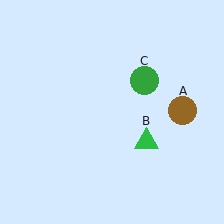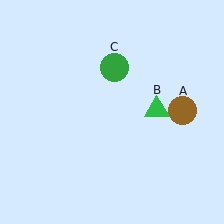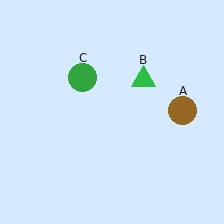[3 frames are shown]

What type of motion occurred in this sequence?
The green triangle (object B), green circle (object C) rotated counterclockwise around the center of the scene.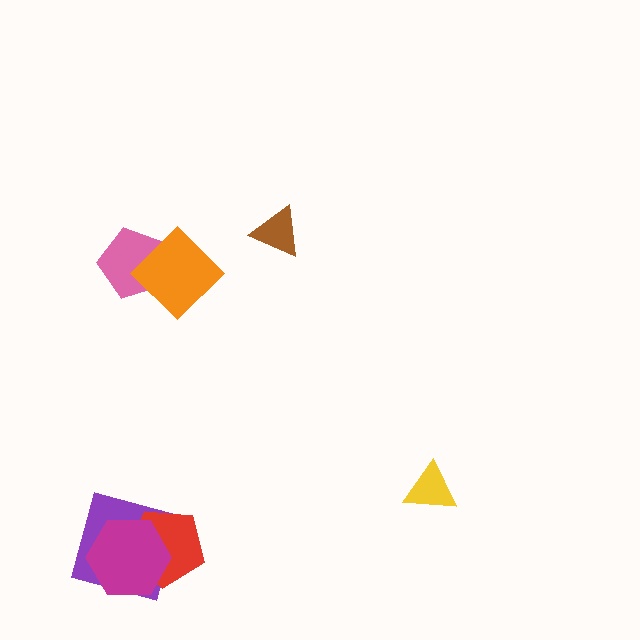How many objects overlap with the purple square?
2 objects overlap with the purple square.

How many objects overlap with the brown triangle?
0 objects overlap with the brown triangle.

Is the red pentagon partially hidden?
Yes, it is partially covered by another shape.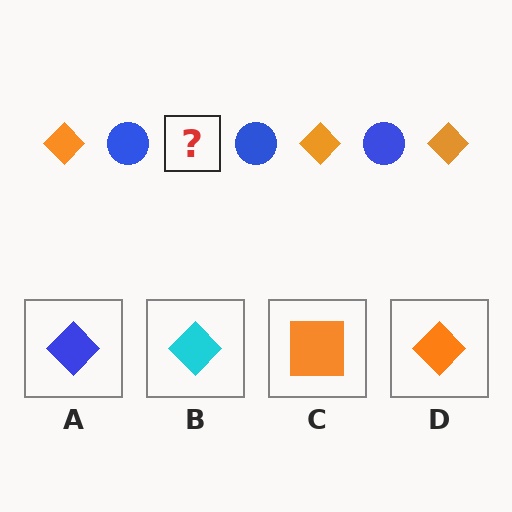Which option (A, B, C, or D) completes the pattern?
D.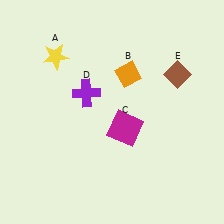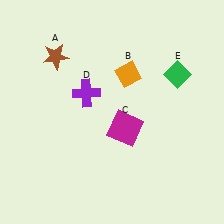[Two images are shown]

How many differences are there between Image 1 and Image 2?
There are 2 differences between the two images.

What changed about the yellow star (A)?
In Image 1, A is yellow. In Image 2, it changed to brown.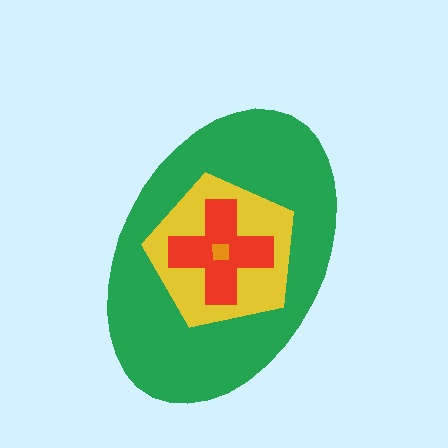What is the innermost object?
The orange square.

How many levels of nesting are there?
4.